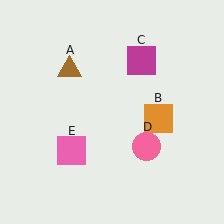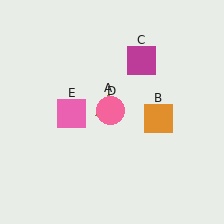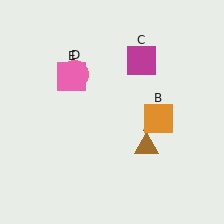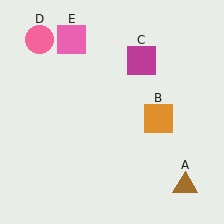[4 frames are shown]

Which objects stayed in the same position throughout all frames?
Orange square (object B) and magenta square (object C) remained stationary.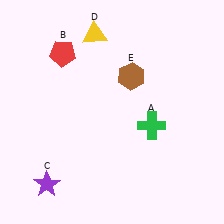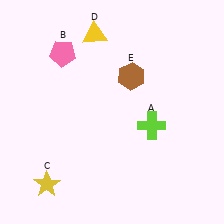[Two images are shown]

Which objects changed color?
A changed from green to lime. B changed from red to pink. C changed from purple to yellow.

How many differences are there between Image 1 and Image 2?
There are 3 differences between the two images.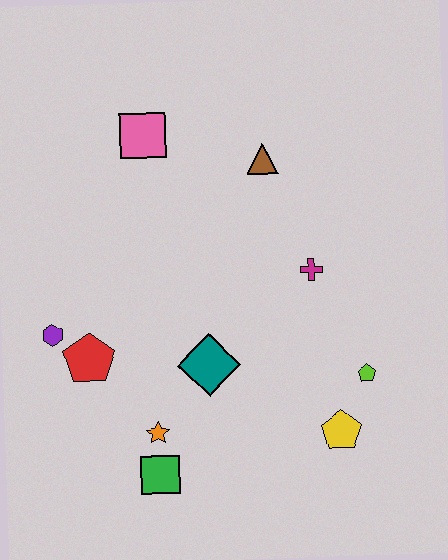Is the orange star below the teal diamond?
Yes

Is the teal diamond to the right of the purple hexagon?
Yes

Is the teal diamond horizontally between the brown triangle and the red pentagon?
Yes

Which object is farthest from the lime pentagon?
The pink square is farthest from the lime pentagon.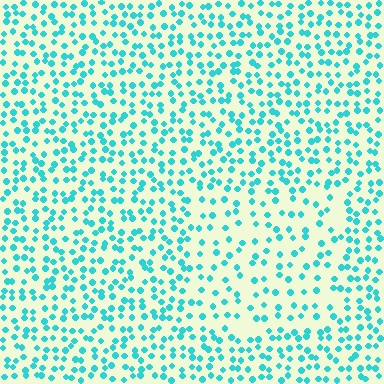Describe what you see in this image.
The image contains small cyan elements arranged at two different densities. A rectangle-shaped region is visible where the elements are less densely packed than the surrounding area.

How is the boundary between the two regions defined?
The boundary is defined by a change in element density (approximately 1.7x ratio). All elements are the same color, size, and shape.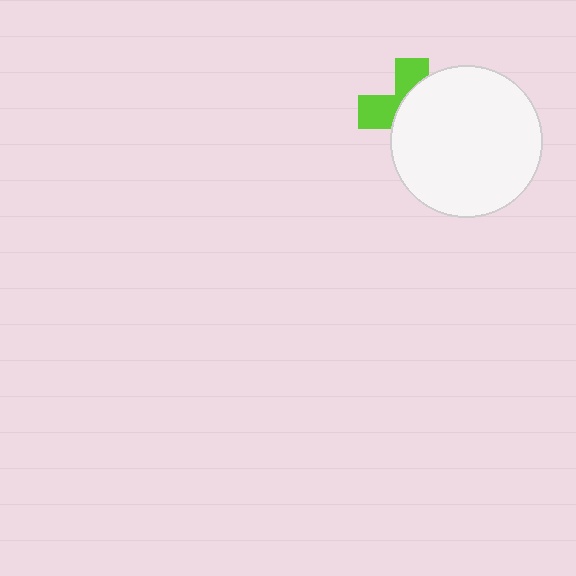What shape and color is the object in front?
The object in front is a white circle.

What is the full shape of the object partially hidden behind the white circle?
The partially hidden object is a lime cross.